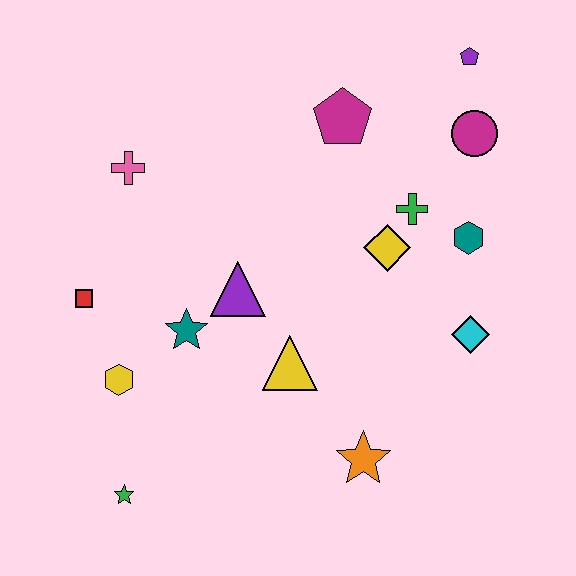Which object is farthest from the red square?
The purple pentagon is farthest from the red square.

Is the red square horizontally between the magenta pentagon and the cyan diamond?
No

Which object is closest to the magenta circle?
The purple pentagon is closest to the magenta circle.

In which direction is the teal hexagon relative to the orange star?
The teal hexagon is above the orange star.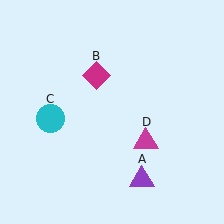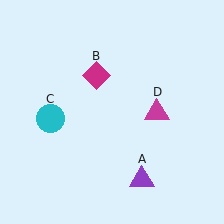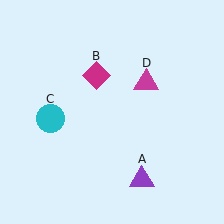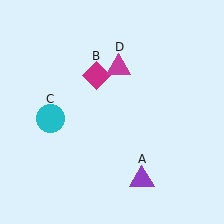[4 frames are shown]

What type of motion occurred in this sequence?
The magenta triangle (object D) rotated counterclockwise around the center of the scene.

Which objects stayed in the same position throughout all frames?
Purple triangle (object A) and magenta diamond (object B) and cyan circle (object C) remained stationary.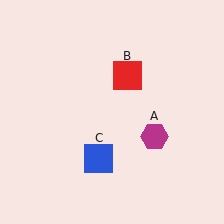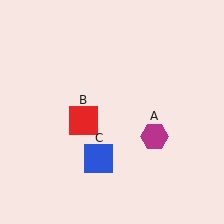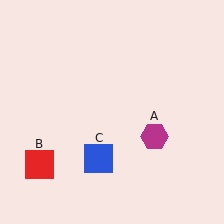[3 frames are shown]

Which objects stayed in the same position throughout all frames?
Magenta hexagon (object A) and blue square (object C) remained stationary.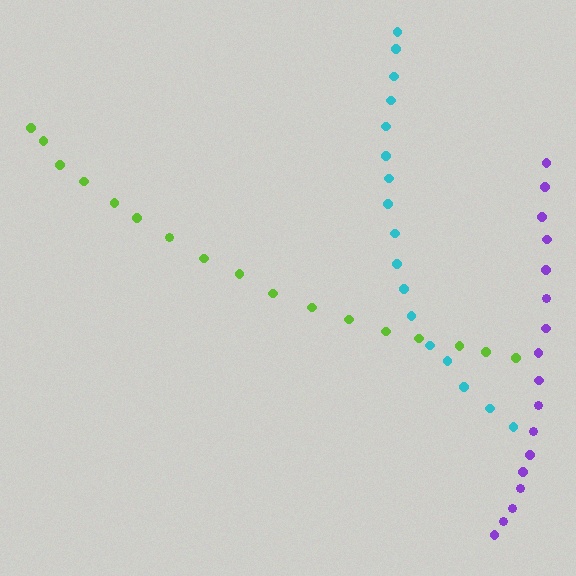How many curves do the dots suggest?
There are 3 distinct paths.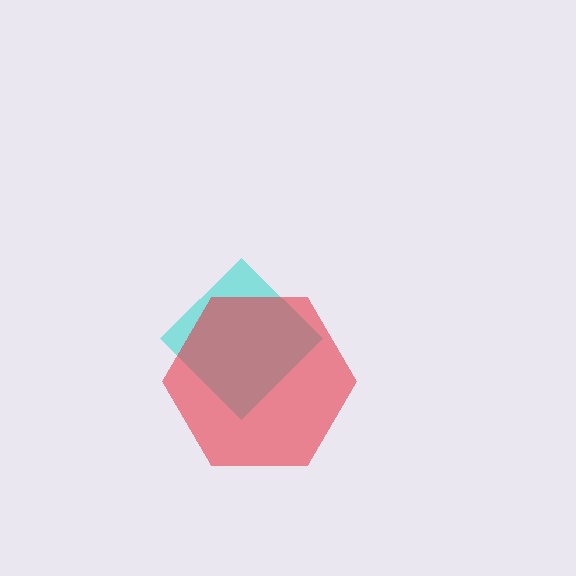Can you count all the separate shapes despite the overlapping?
Yes, there are 2 separate shapes.